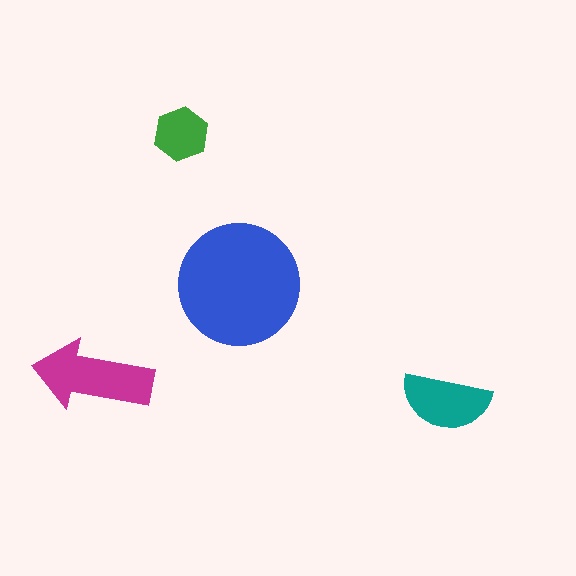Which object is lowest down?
The teal semicircle is bottommost.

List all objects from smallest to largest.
The green hexagon, the teal semicircle, the magenta arrow, the blue circle.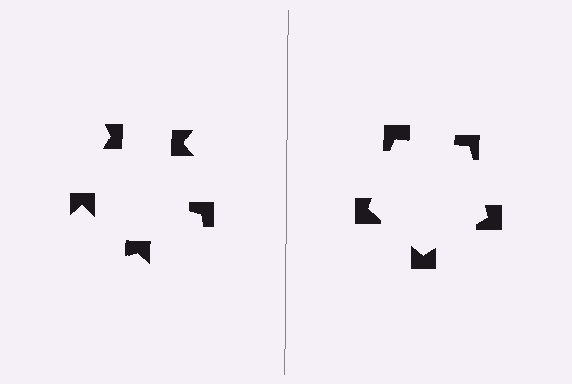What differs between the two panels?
The notched squares are positioned identically on both sides; only the wedge orientations differ. On the right they align to a pentagon; on the left they are misaligned.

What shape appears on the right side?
An illusory pentagon.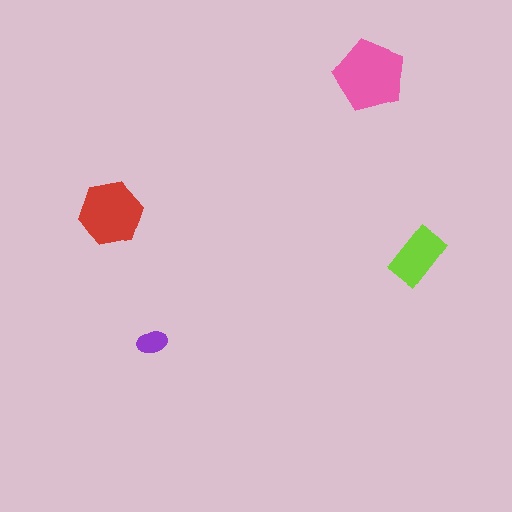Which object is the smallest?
The purple ellipse.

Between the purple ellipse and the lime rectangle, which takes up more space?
The lime rectangle.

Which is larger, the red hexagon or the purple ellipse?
The red hexagon.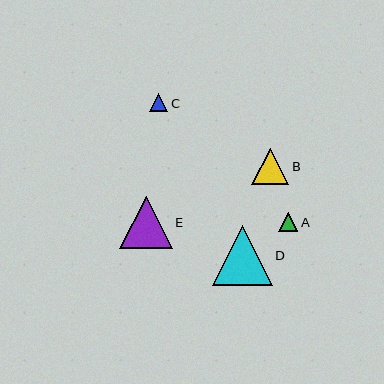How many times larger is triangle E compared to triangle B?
Triangle E is approximately 1.4 times the size of triangle B.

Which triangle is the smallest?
Triangle C is the smallest with a size of approximately 18 pixels.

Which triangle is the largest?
Triangle D is the largest with a size of approximately 59 pixels.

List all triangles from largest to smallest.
From largest to smallest: D, E, B, A, C.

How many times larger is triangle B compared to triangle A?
Triangle B is approximately 1.9 times the size of triangle A.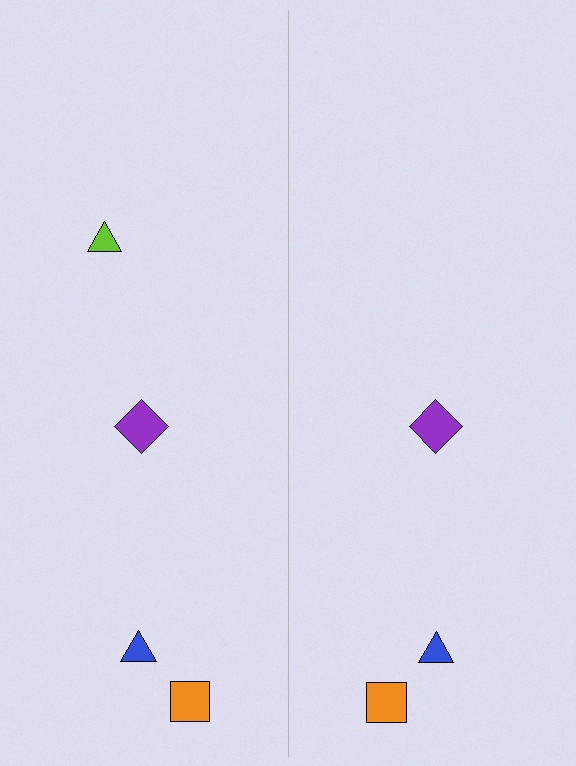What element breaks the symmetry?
A lime triangle is missing from the right side.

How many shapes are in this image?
There are 7 shapes in this image.